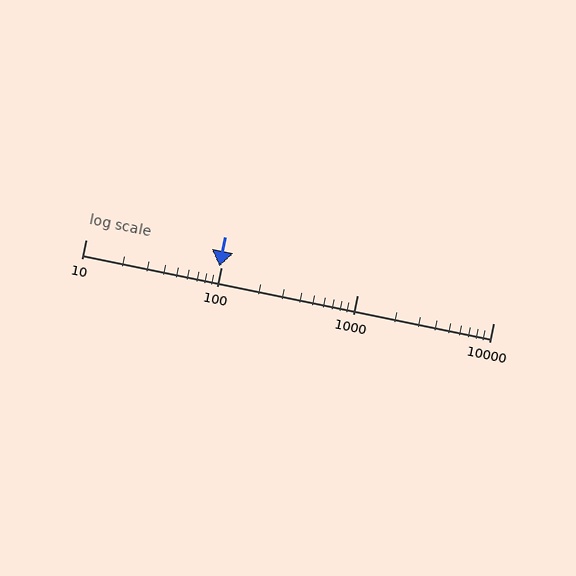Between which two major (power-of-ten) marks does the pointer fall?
The pointer is between 10 and 100.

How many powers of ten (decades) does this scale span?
The scale spans 3 decades, from 10 to 10000.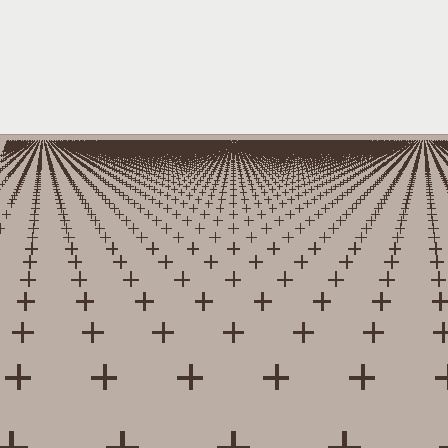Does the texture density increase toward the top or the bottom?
Density increases toward the top.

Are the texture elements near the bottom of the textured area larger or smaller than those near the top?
Larger. Near the bottom, elements are closer to the viewer and appear at a bigger on-screen size.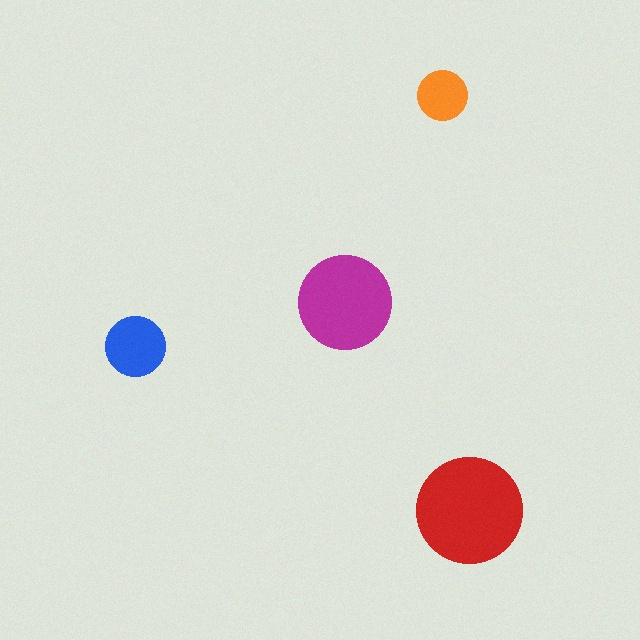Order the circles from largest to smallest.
the red one, the magenta one, the blue one, the orange one.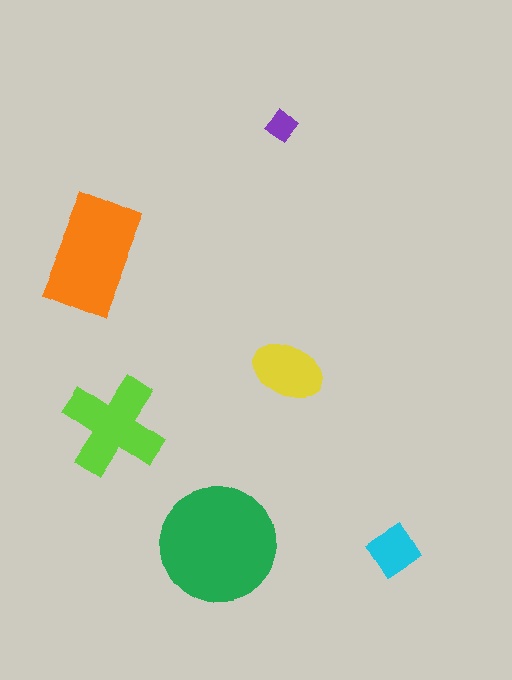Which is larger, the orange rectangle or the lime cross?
The orange rectangle.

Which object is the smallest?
The purple diamond.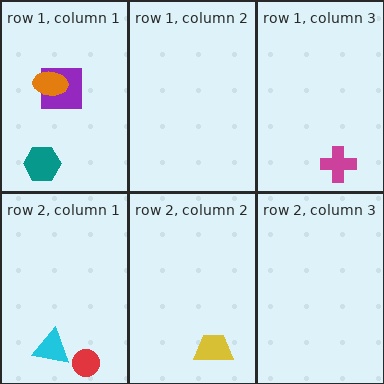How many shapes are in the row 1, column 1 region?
3.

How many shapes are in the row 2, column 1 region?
2.